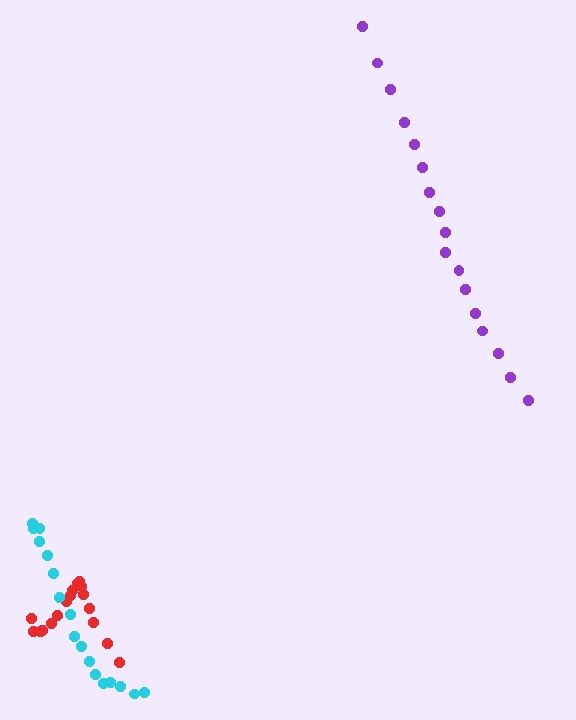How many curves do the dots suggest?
There are 3 distinct paths.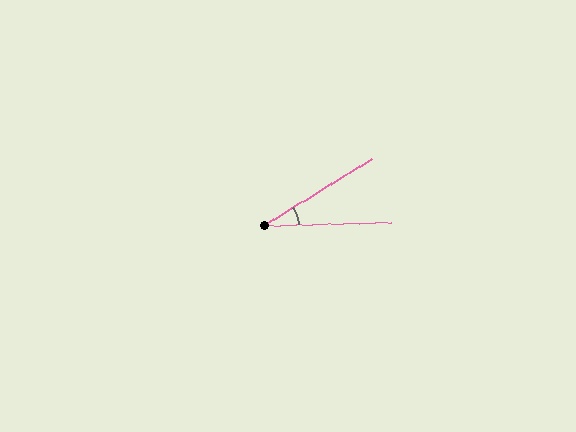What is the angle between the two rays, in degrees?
Approximately 31 degrees.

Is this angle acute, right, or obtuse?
It is acute.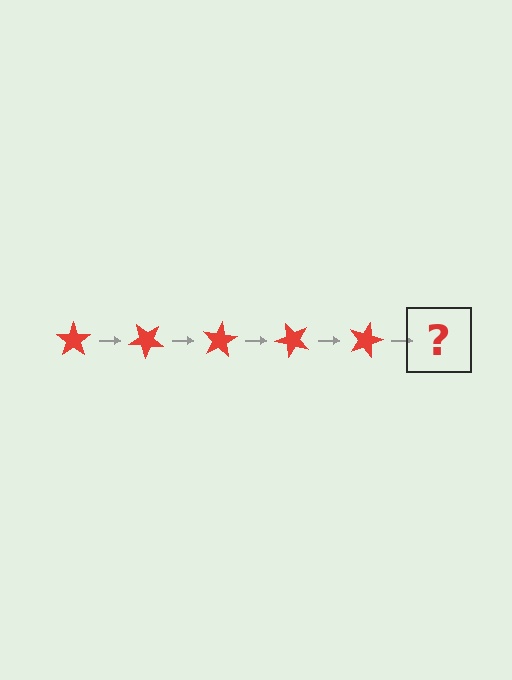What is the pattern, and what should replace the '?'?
The pattern is that the star rotates 40 degrees each step. The '?' should be a red star rotated 200 degrees.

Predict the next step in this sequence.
The next step is a red star rotated 200 degrees.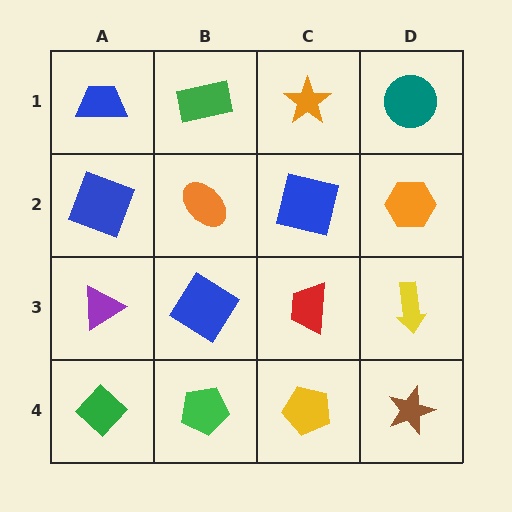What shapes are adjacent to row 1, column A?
A blue square (row 2, column A), a green rectangle (row 1, column B).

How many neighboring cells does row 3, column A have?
3.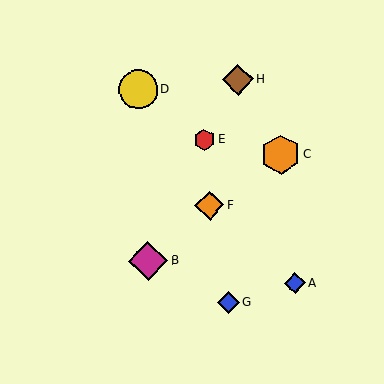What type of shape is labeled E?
Shape E is a red hexagon.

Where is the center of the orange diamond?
The center of the orange diamond is at (210, 205).